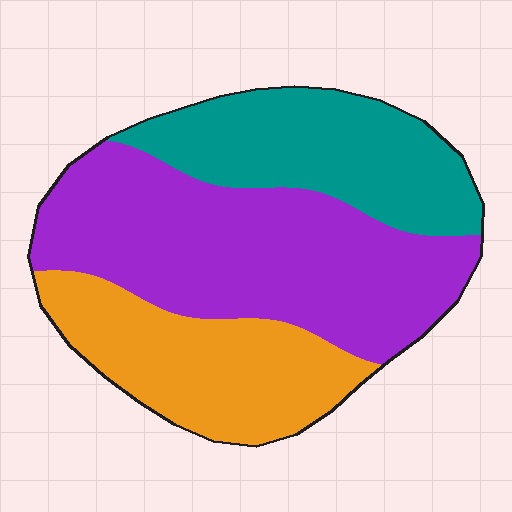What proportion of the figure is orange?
Orange takes up between a quarter and a half of the figure.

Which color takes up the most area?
Purple, at roughly 45%.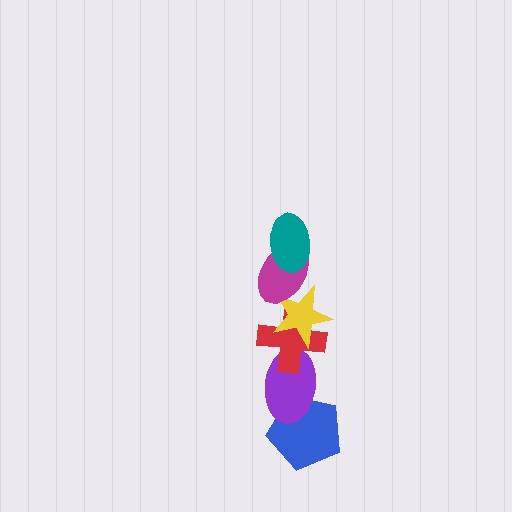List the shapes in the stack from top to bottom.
From top to bottom: the teal ellipse, the magenta ellipse, the yellow star, the red cross, the purple ellipse, the blue pentagon.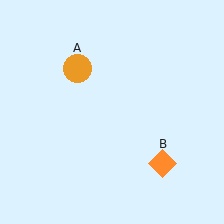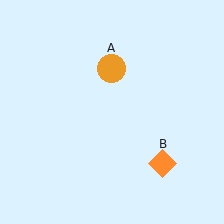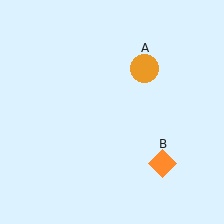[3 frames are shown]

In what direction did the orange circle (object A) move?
The orange circle (object A) moved right.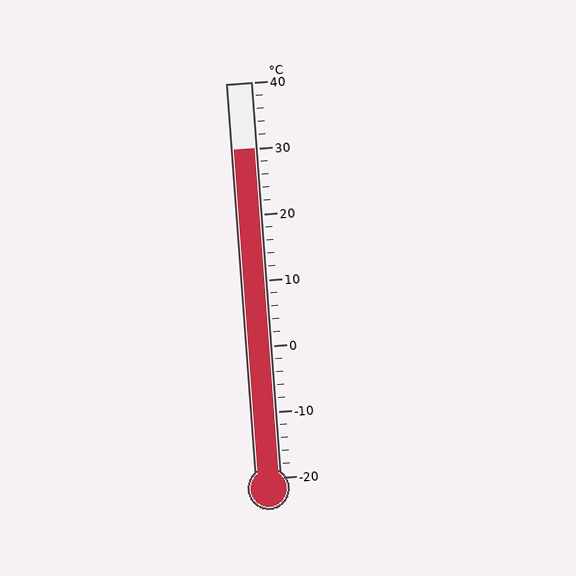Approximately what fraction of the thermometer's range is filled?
The thermometer is filled to approximately 85% of its range.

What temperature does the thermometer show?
The thermometer shows approximately 30°C.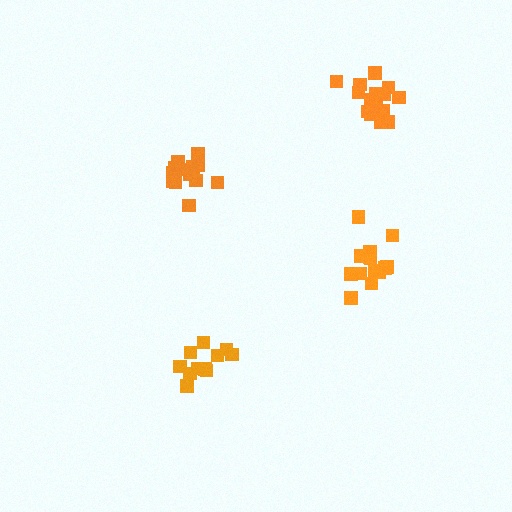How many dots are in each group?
Group 1: 11 dots, Group 2: 16 dots, Group 3: 14 dots, Group 4: 14 dots (55 total).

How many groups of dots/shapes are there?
There are 4 groups.